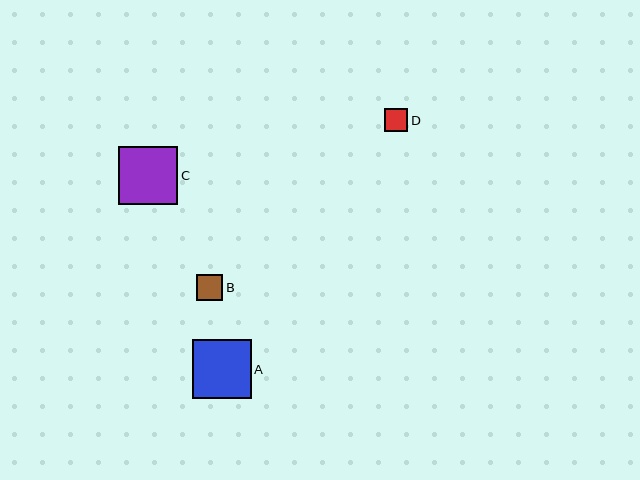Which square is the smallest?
Square D is the smallest with a size of approximately 23 pixels.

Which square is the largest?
Square C is the largest with a size of approximately 59 pixels.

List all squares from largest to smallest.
From largest to smallest: C, A, B, D.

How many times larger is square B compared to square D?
Square B is approximately 1.1 times the size of square D.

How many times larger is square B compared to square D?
Square B is approximately 1.1 times the size of square D.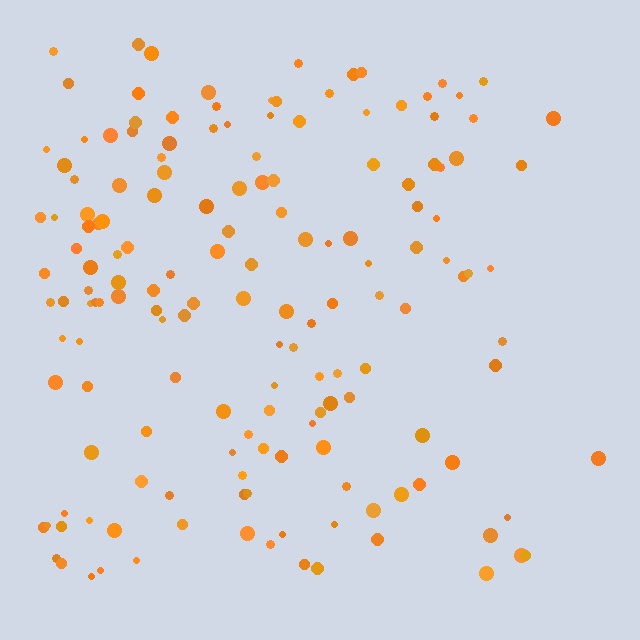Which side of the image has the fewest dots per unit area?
The right.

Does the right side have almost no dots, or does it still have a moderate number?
Still a moderate number, just noticeably fewer than the left.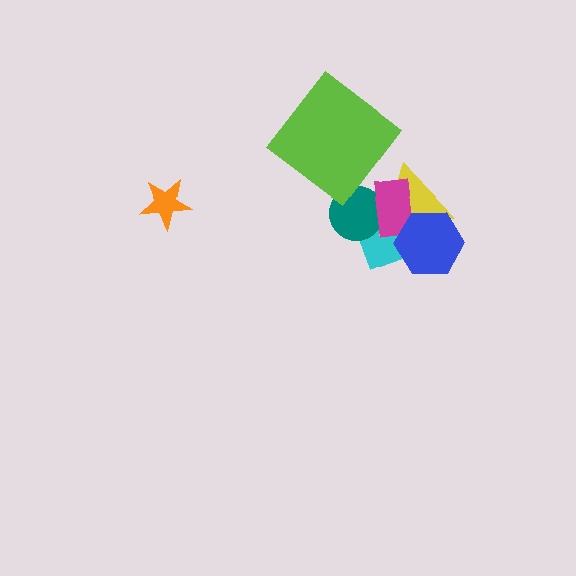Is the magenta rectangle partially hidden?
Yes, it is partially covered by another shape.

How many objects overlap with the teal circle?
3 objects overlap with the teal circle.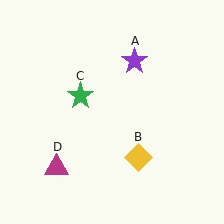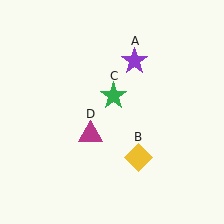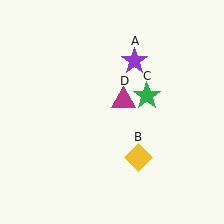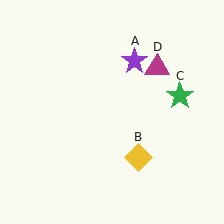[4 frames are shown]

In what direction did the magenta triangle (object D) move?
The magenta triangle (object D) moved up and to the right.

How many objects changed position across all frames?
2 objects changed position: green star (object C), magenta triangle (object D).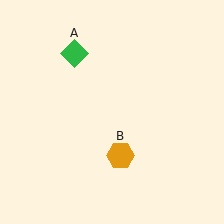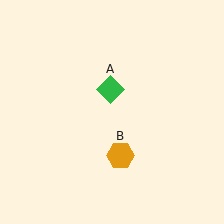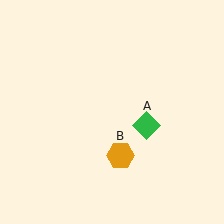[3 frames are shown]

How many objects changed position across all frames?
1 object changed position: green diamond (object A).